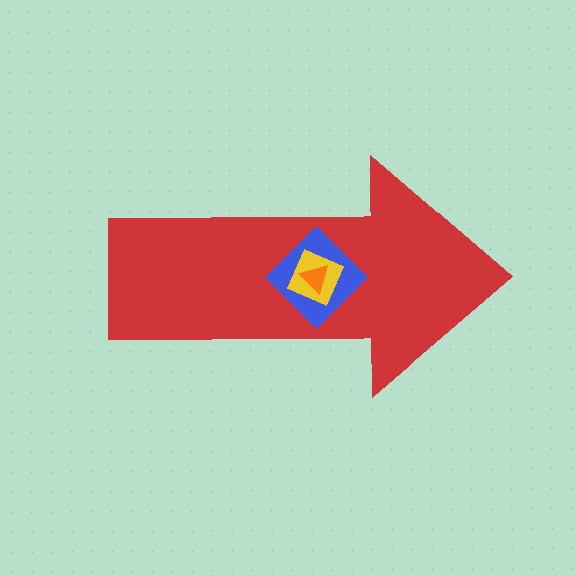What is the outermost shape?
The red arrow.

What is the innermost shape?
The orange triangle.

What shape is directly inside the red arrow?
The blue diamond.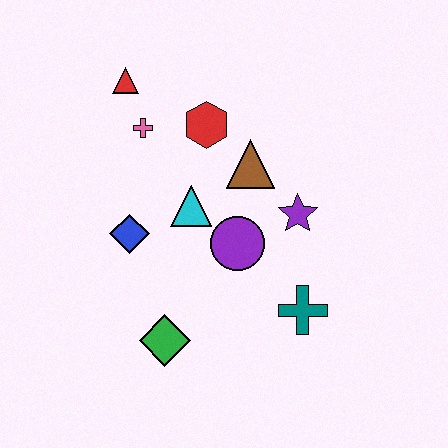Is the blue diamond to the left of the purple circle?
Yes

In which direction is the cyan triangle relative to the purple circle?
The cyan triangle is to the left of the purple circle.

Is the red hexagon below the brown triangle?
No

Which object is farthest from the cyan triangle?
The teal cross is farthest from the cyan triangle.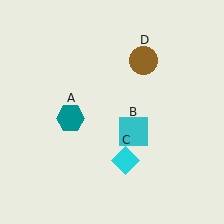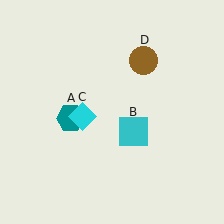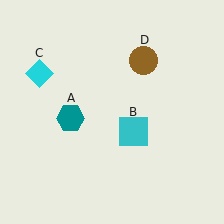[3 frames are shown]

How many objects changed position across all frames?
1 object changed position: cyan diamond (object C).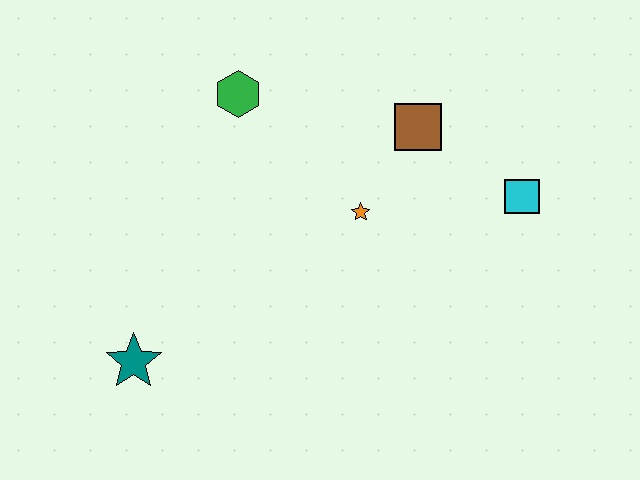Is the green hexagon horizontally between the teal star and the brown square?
Yes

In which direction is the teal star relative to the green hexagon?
The teal star is below the green hexagon.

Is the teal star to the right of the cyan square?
No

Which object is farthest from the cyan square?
The teal star is farthest from the cyan square.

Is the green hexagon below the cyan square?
No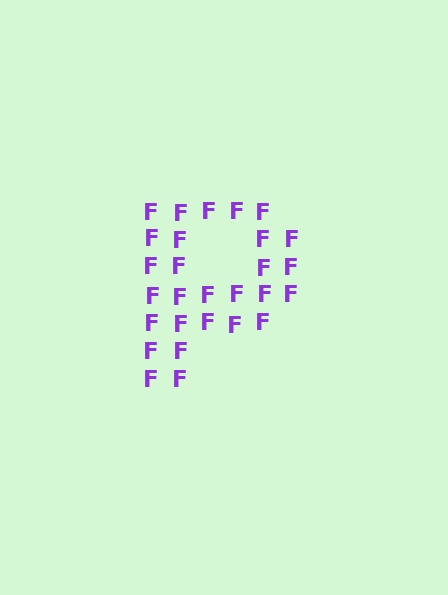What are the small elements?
The small elements are letter F's.